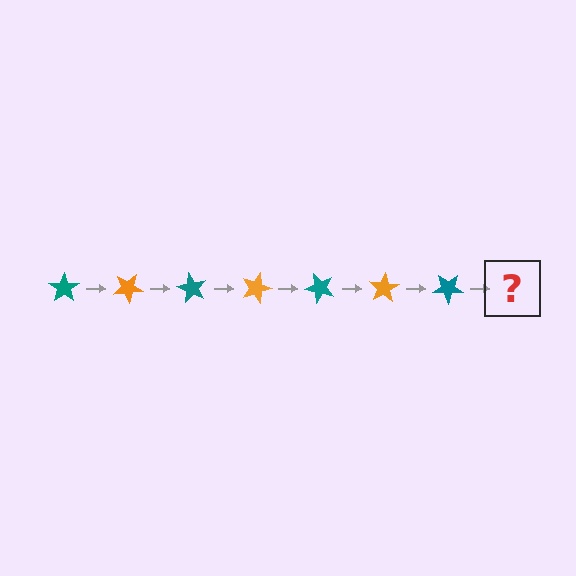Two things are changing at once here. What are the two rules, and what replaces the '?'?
The two rules are that it rotates 30 degrees each step and the color cycles through teal and orange. The '?' should be an orange star, rotated 210 degrees from the start.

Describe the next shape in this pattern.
It should be an orange star, rotated 210 degrees from the start.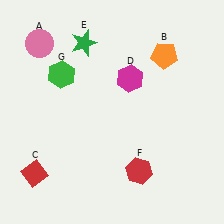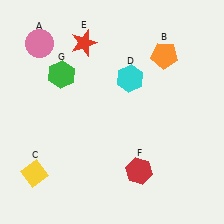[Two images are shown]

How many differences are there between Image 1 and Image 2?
There are 3 differences between the two images.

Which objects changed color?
C changed from red to yellow. D changed from magenta to cyan. E changed from green to red.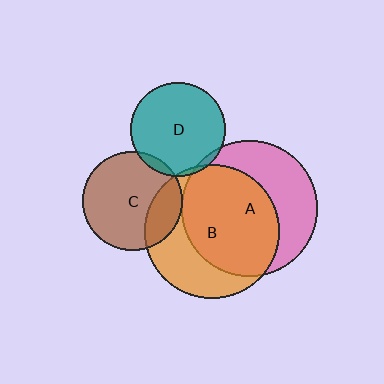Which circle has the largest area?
Circle A (pink).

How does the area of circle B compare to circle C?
Approximately 1.8 times.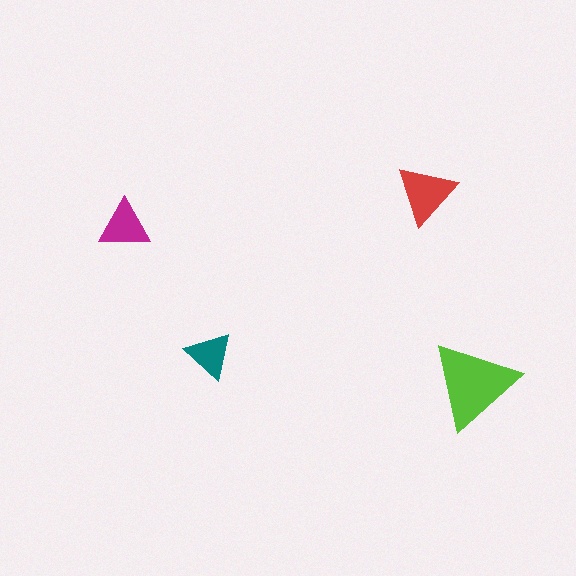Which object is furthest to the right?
The lime triangle is rightmost.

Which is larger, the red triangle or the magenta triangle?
The red one.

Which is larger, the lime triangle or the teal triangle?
The lime one.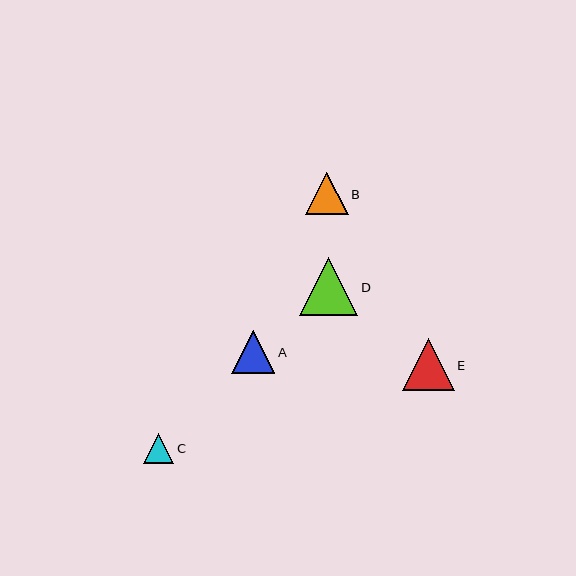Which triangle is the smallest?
Triangle C is the smallest with a size of approximately 30 pixels.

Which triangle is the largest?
Triangle D is the largest with a size of approximately 58 pixels.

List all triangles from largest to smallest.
From largest to smallest: D, E, B, A, C.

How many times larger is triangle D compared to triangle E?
Triangle D is approximately 1.1 times the size of triangle E.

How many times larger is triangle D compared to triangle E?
Triangle D is approximately 1.1 times the size of triangle E.